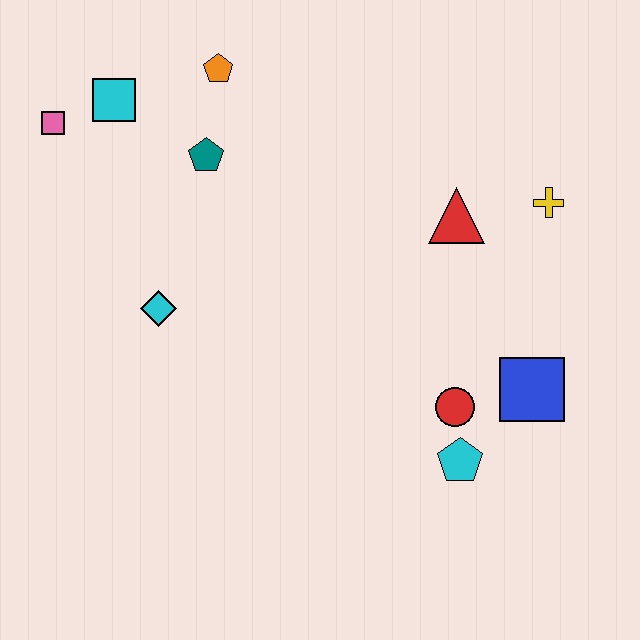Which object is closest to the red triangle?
The yellow cross is closest to the red triangle.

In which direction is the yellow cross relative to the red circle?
The yellow cross is above the red circle.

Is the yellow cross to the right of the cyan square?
Yes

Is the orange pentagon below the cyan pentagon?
No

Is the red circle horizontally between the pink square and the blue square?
Yes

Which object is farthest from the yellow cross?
The pink square is farthest from the yellow cross.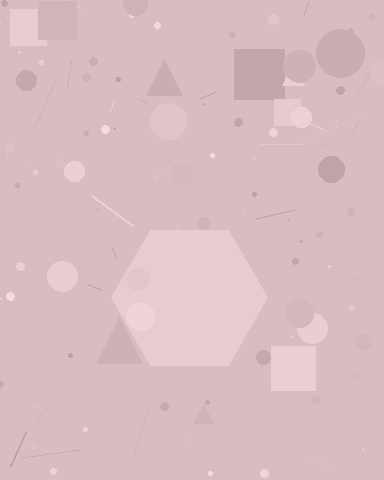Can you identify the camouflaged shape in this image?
The camouflaged shape is a hexagon.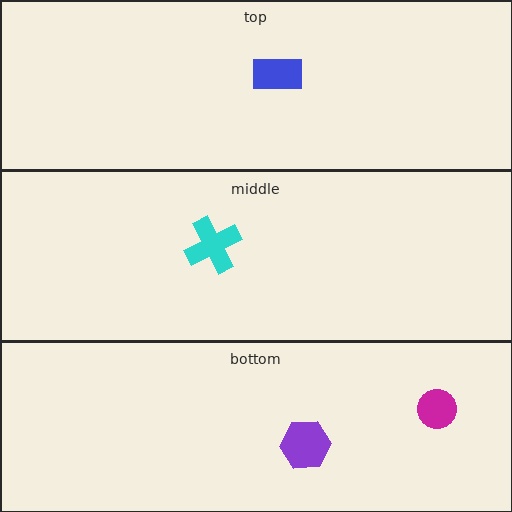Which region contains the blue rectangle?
The top region.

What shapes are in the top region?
The blue rectangle.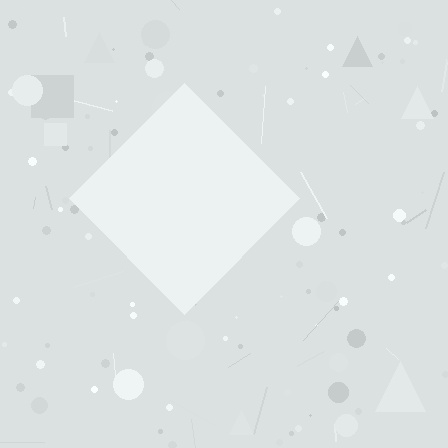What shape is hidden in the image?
A diamond is hidden in the image.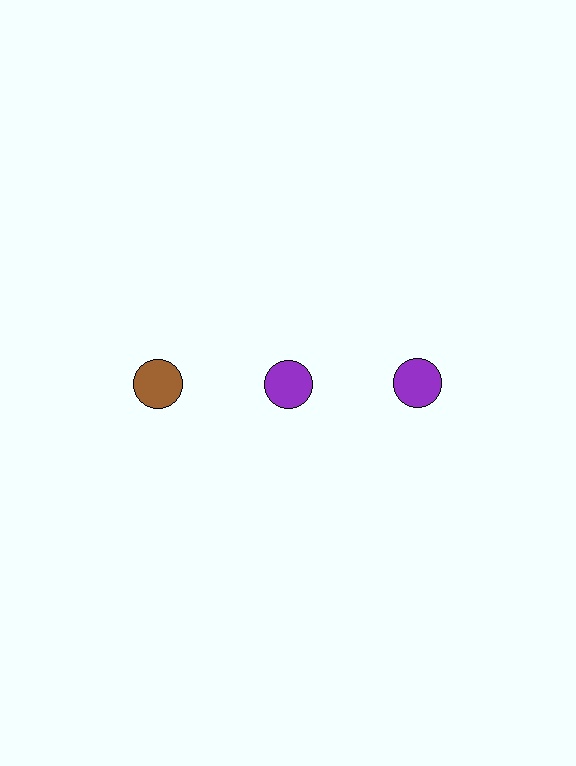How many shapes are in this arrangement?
There are 3 shapes arranged in a grid pattern.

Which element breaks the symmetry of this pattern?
The brown circle in the top row, leftmost column breaks the symmetry. All other shapes are purple circles.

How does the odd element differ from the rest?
It has a different color: brown instead of purple.